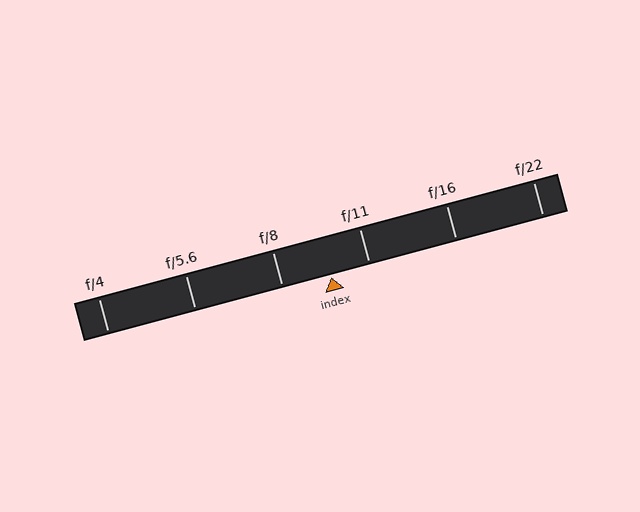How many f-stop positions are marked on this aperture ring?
There are 6 f-stop positions marked.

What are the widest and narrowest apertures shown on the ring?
The widest aperture shown is f/4 and the narrowest is f/22.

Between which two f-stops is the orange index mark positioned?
The index mark is between f/8 and f/11.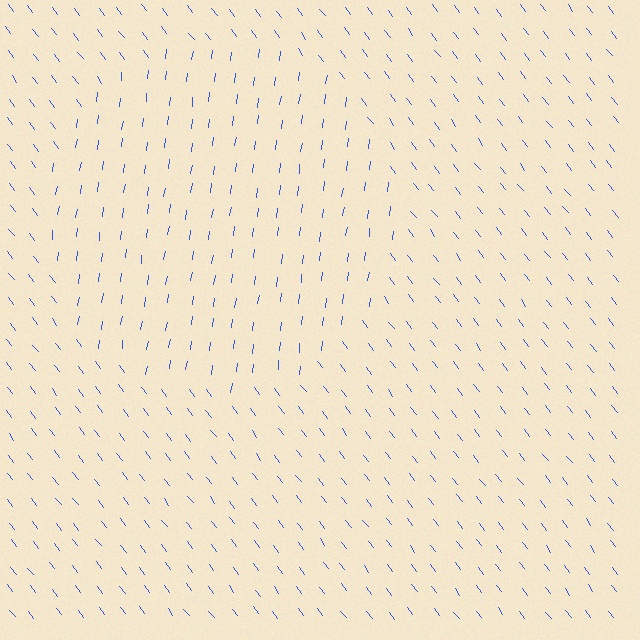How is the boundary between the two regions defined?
The boundary is defined purely by a change in line orientation (approximately 45 degrees difference). All lines are the same color and thickness.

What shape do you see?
I see a circle.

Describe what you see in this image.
The image is filled with small blue line segments. A circle region in the image has lines oriented differently from the surrounding lines, creating a visible texture boundary.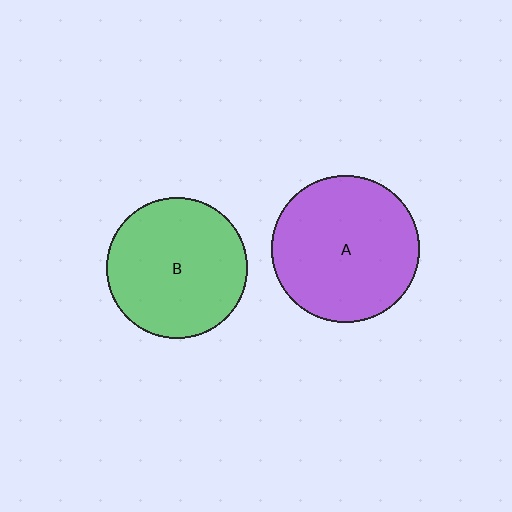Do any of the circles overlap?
No, none of the circles overlap.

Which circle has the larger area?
Circle A (purple).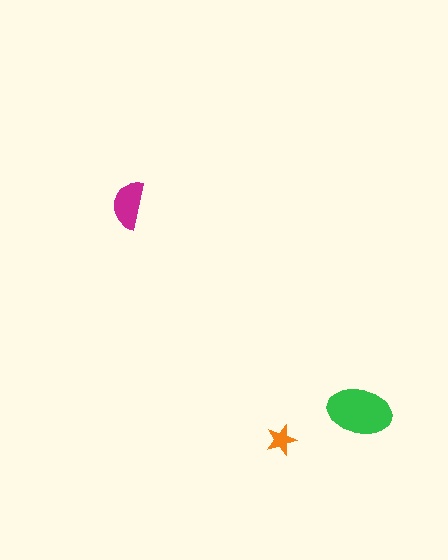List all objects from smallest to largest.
The orange star, the magenta semicircle, the green ellipse.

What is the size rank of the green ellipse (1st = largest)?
1st.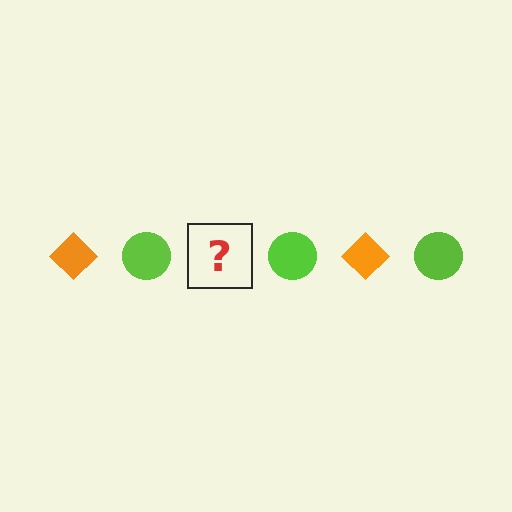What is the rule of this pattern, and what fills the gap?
The rule is that the pattern alternates between orange diamond and lime circle. The gap should be filled with an orange diamond.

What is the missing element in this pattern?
The missing element is an orange diamond.